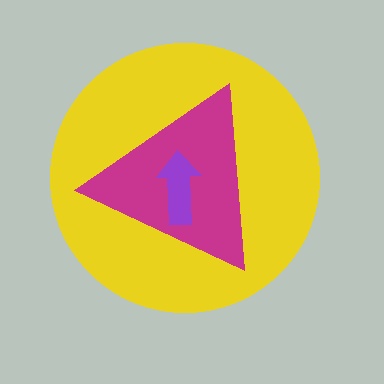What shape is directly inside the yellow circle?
The magenta triangle.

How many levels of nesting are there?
3.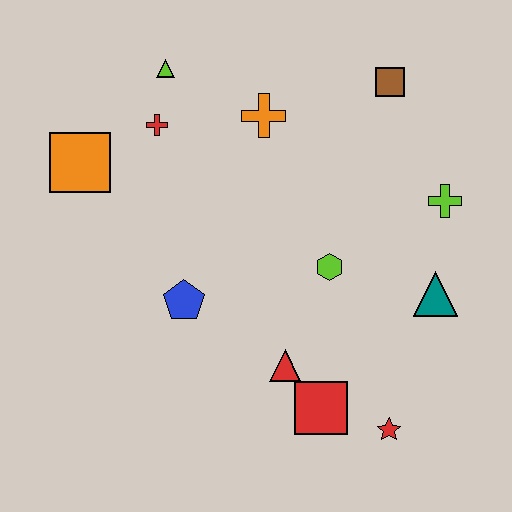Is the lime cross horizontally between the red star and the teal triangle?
No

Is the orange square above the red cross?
No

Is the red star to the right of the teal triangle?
No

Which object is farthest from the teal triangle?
The orange square is farthest from the teal triangle.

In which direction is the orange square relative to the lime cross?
The orange square is to the left of the lime cross.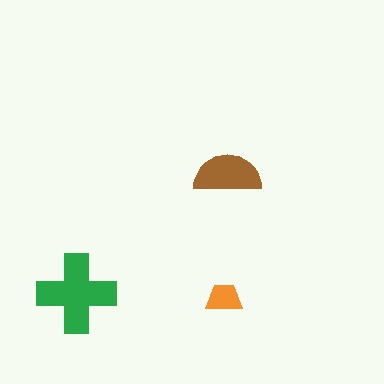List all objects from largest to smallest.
The green cross, the brown semicircle, the orange trapezoid.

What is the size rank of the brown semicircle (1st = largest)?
2nd.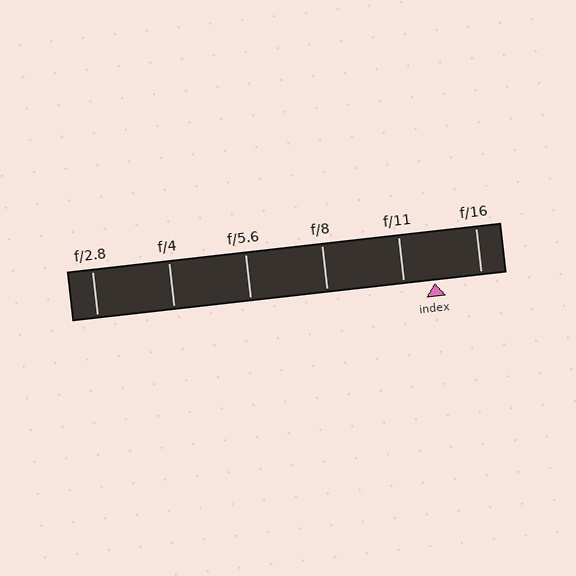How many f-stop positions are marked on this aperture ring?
There are 6 f-stop positions marked.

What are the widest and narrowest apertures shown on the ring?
The widest aperture shown is f/2.8 and the narrowest is f/16.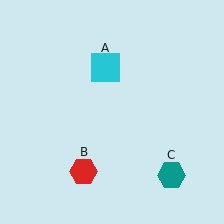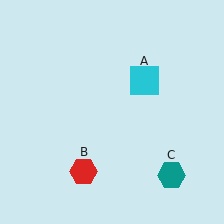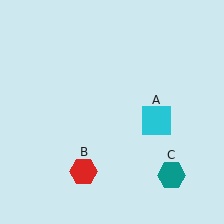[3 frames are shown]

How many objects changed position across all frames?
1 object changed position: cyan square (object A).